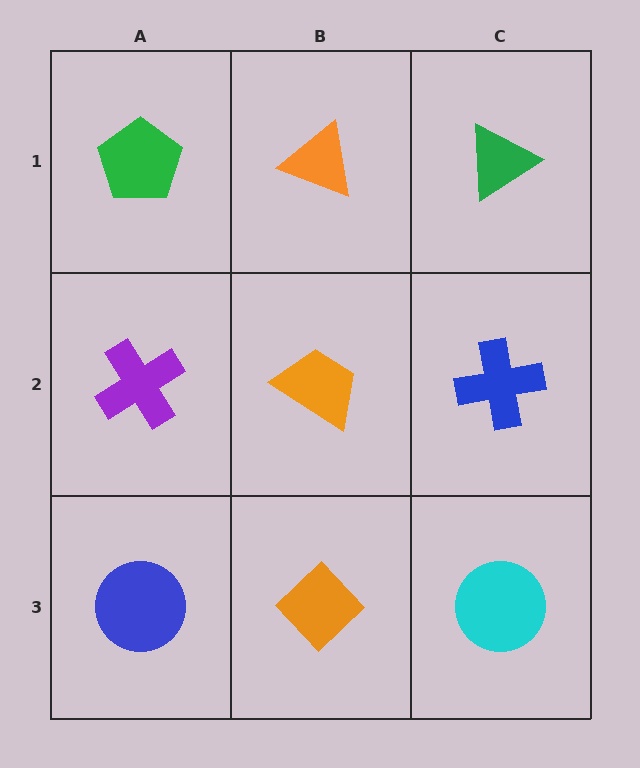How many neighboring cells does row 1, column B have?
3.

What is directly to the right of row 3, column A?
An orange diamond.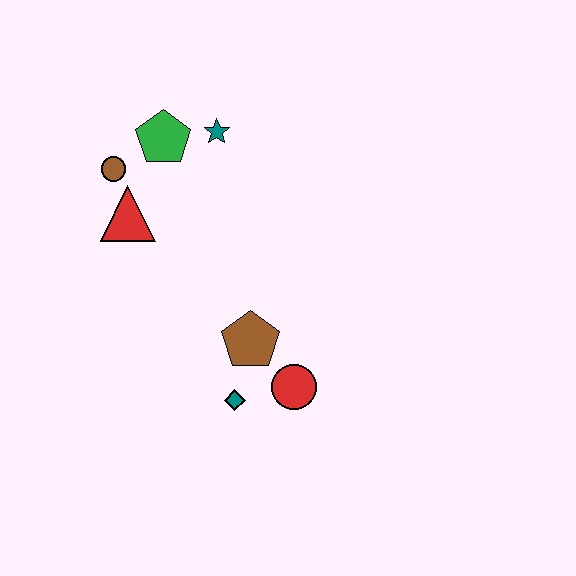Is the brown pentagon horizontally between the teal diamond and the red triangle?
No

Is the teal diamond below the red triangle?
Yes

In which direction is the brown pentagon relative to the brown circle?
The brown pentagon is below the brown circle.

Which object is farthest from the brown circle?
The red circle is farthest from the brown circle.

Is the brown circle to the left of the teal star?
Yes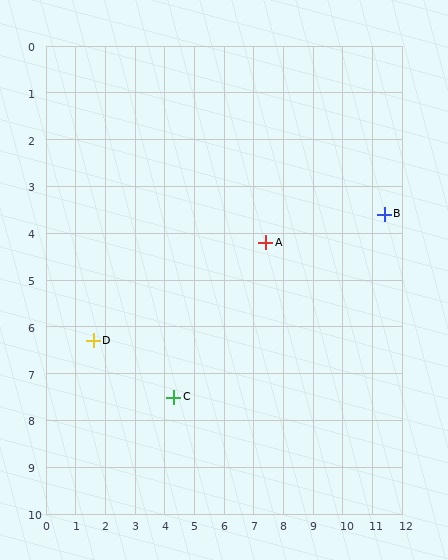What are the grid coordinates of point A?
Point A is at approximately (7.4, 4.2).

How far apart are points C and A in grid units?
Points C and A are about 4.5 grid units apart.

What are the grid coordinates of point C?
Point C is at approximately (4.3, 7.5).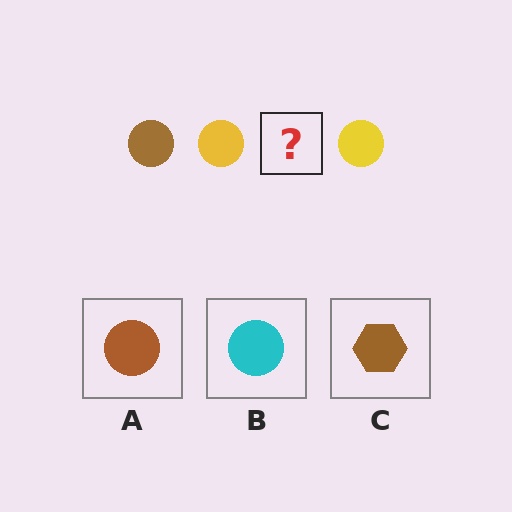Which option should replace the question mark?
Option A.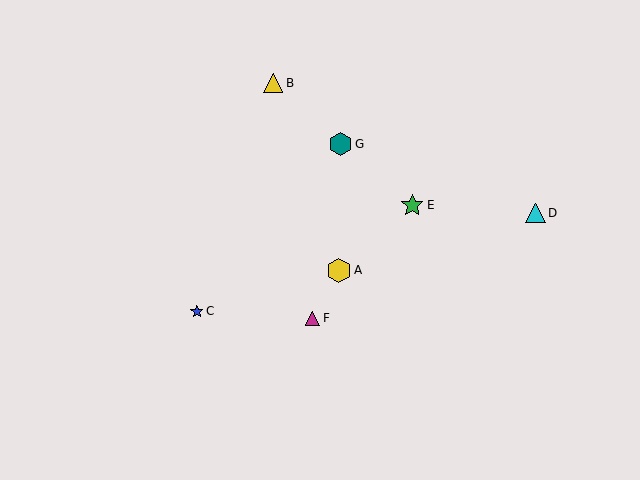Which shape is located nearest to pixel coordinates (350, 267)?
The yellow hexagon (labeled A) at (339, 270) is nearest to that location.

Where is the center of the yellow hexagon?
The center of the yellow hexagon is at (339, 270).